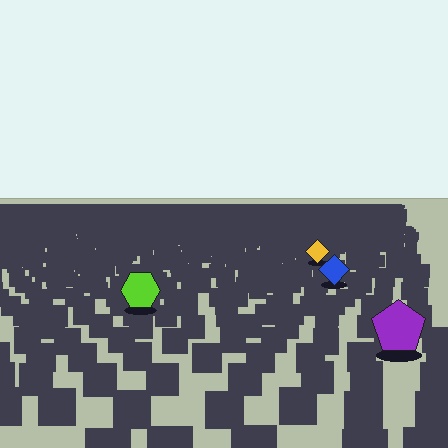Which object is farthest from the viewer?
The yellow diamond is farthest from the viewer. It appears smaller and the ground texture around it is denser.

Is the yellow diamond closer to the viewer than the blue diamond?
No. The blue diamond is closer — you can tell from the texture gradient: the ground texture is coarser near it.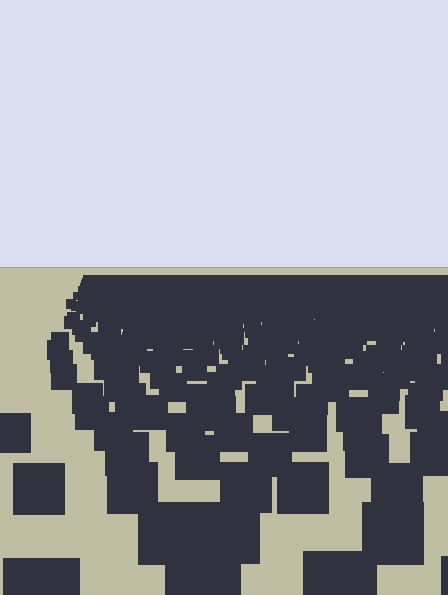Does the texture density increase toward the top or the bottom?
Density increases toward the top.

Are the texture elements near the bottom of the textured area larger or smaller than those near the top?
Larger. Near the bottom, elements are closer to the viewer and appear at a bigger on-screen size.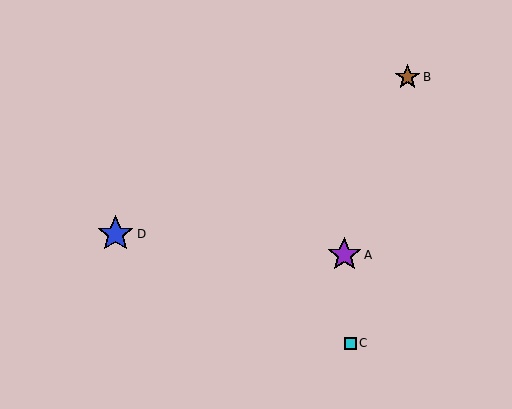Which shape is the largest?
The blue star (labeled D) is the largest.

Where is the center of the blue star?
The center of the blue star is at (115, 234).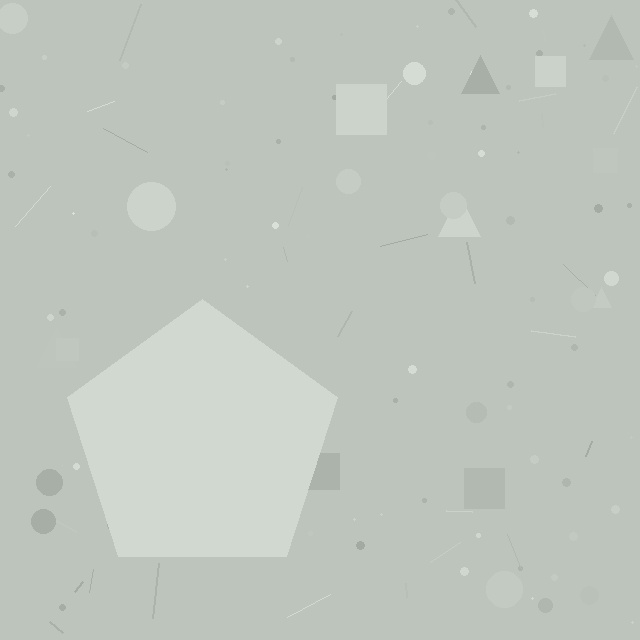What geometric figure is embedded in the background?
A pentagon is embedded in the background.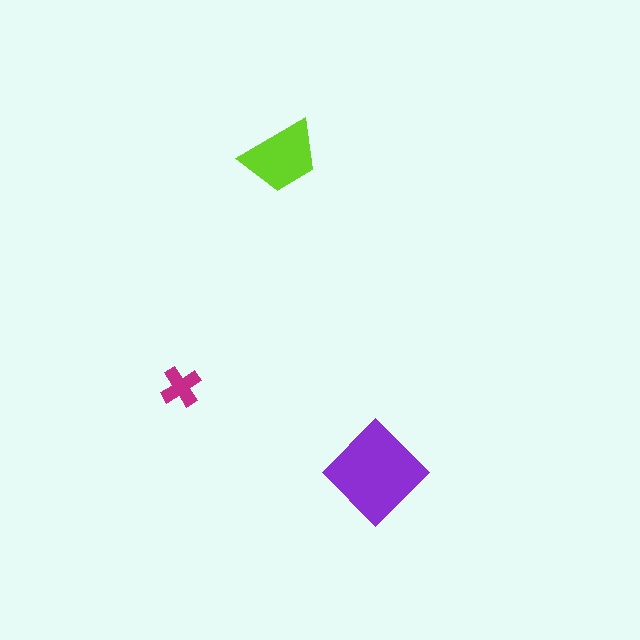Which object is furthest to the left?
The magenta cross is leftmost.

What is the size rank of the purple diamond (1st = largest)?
1st.